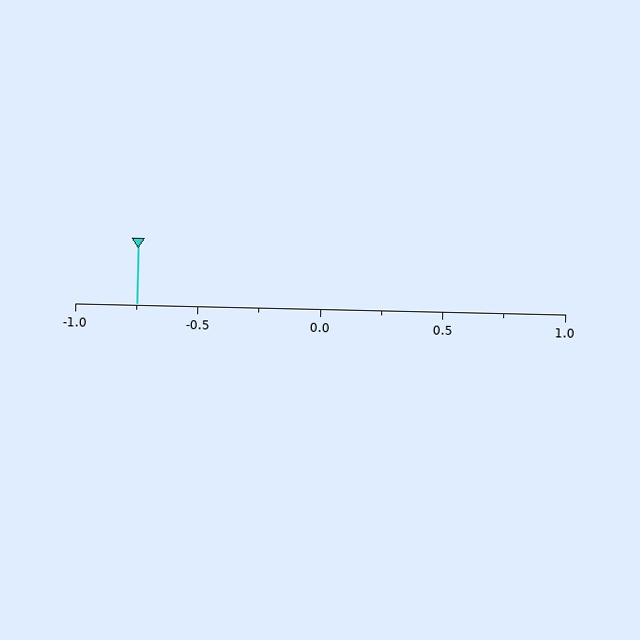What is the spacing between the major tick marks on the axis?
The major ticks are spaced 0.5 apart.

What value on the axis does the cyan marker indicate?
The marker indicates approximately -0.75.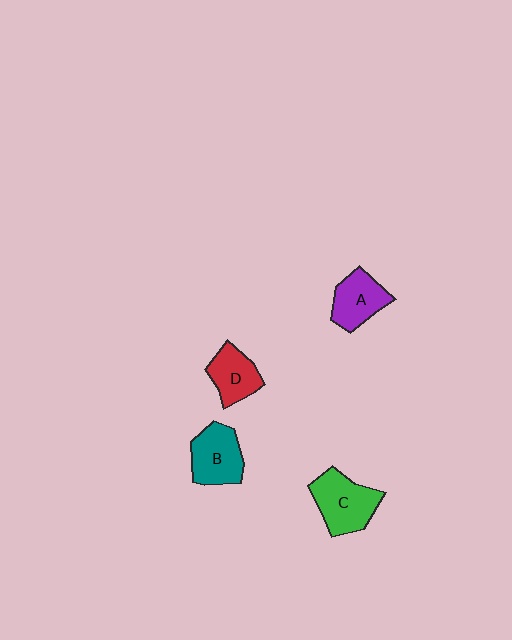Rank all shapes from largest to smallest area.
From largest to smallest: C (green), B (teal), A (purple), D (red).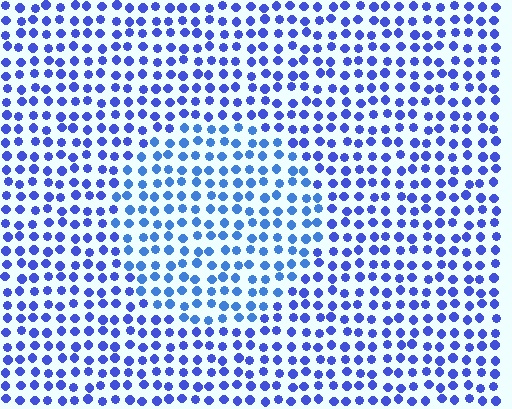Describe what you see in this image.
The image is filled with small blue elements in a uniform arrangement. A circle-shaped region is visible where the elements are tinted to a slightly different hue, forming a subtle color boundary.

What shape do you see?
I see a circle.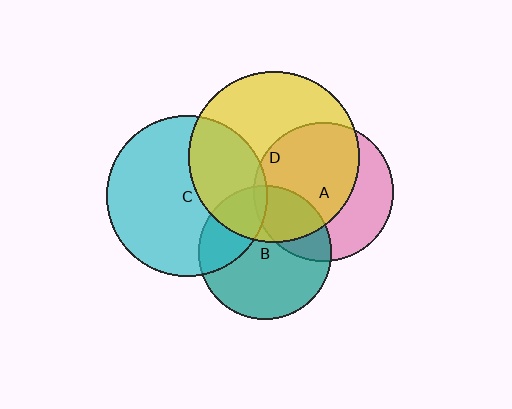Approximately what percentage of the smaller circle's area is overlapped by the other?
Approximately 30%.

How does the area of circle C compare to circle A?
Approximately 1.3 times.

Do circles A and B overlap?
Yes.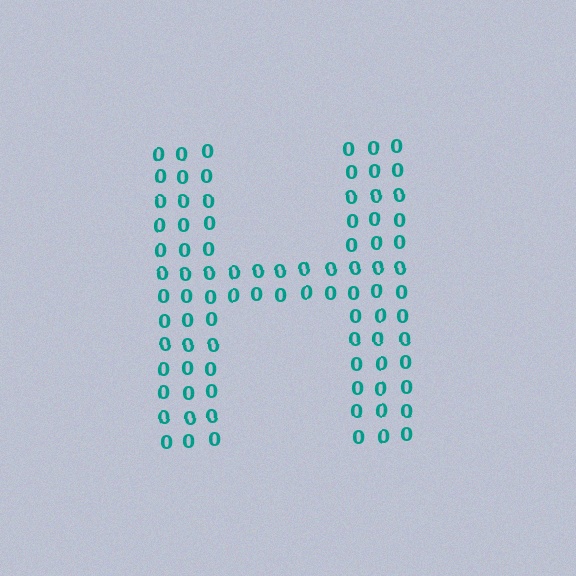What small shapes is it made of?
It is made of small digit 0's.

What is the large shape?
The large shape is the letter H.